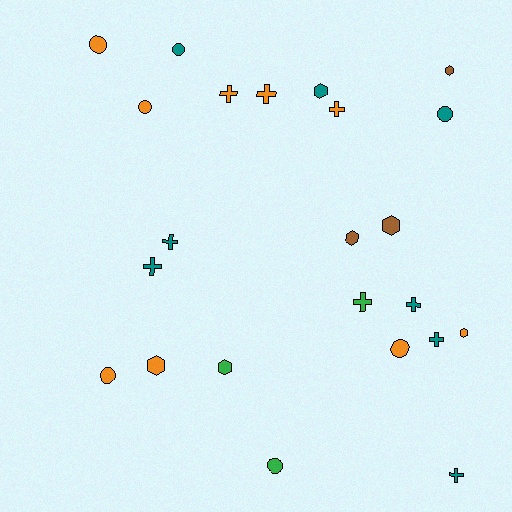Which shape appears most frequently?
Cross, with 9 objects.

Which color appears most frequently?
Orange, with 9 objects.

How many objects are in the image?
There are 23 objects.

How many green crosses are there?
There is 1 green cross.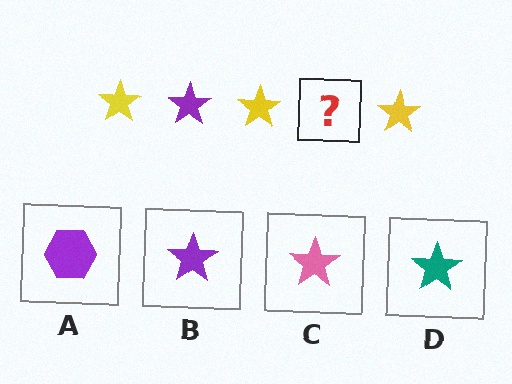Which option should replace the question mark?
Option B.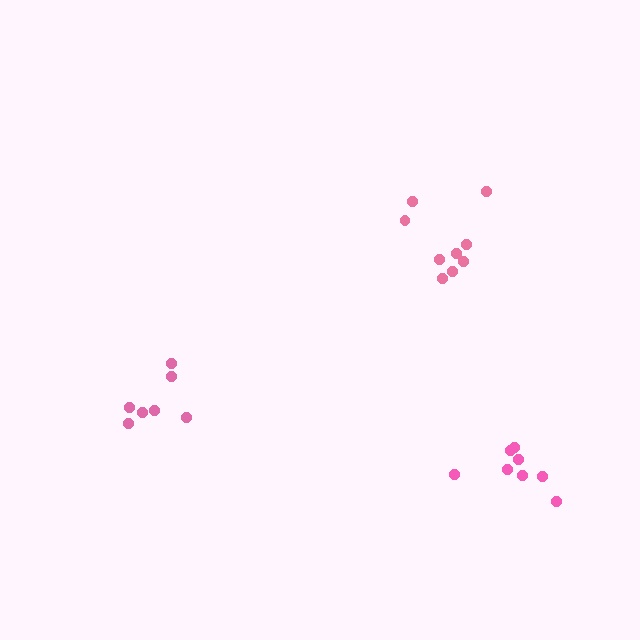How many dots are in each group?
Group 1: 7 dots, Group 2: 8 dots, Group 3: 9 dots (24 total).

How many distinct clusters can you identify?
There are 3 distinct clusters.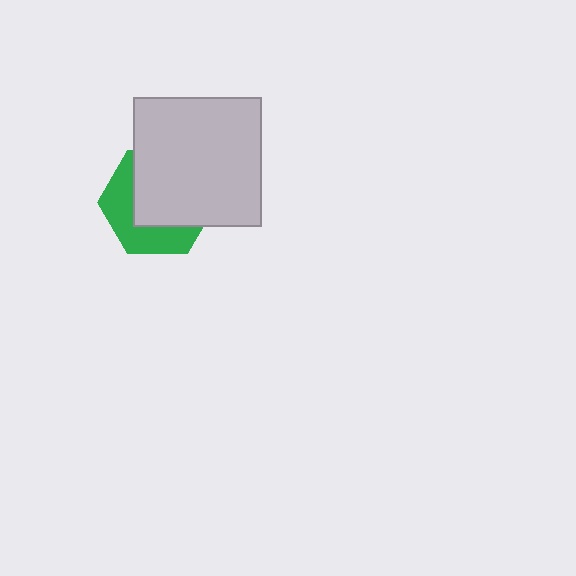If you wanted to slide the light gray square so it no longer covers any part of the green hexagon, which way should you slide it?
Slide it toward the upper-right — that is the most direct way to separate the two shapes.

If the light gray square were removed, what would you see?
You would see the complete green hexagon.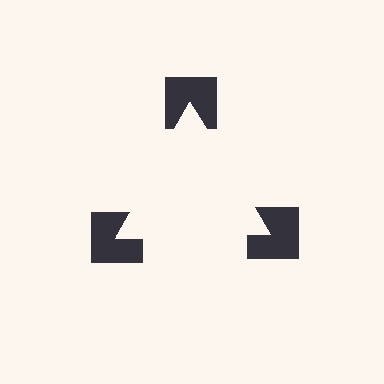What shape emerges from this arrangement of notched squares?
An illusory triangle — its edges are inferred from the aligned wedge cuts in the notched squares, not physically drawn.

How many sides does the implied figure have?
3 sides.